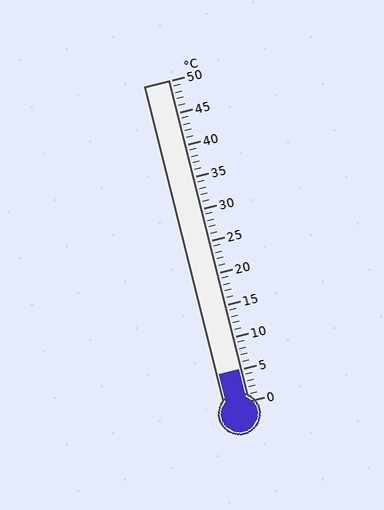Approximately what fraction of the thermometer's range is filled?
The thermometer is filled to approximately 10% of its range.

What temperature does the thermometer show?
The thermometer shows approximately 5°C.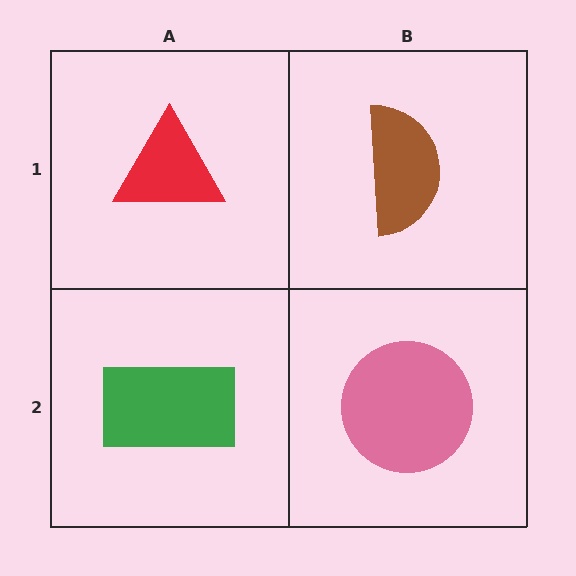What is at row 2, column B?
A pink circle.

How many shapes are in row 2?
2 shapes.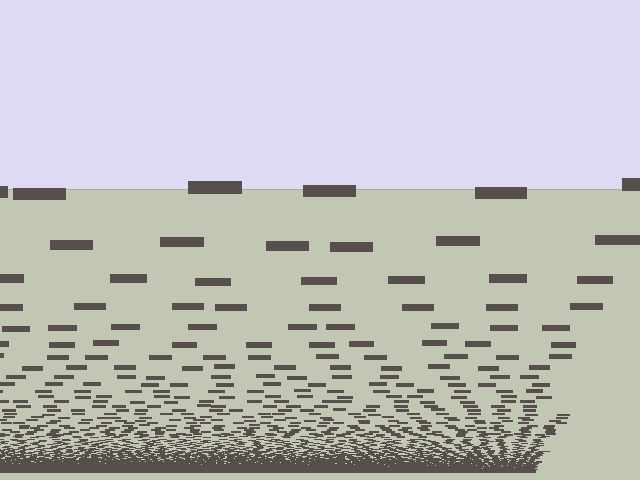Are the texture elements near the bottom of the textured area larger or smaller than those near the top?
Smaller. The gradient is inverted — elements near the bottom are smaller and denser.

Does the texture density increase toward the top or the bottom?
Density increases toward the bottom.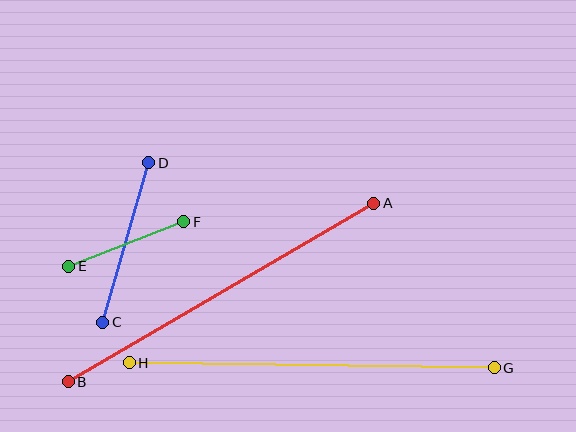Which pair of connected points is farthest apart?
Points G and H are farthest apart.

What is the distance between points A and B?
The distance is approximately 354 pixels.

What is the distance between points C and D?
The distance is approximately 166 pixels.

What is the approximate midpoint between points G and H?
The midpoint is at approximately (312, 365) pixels.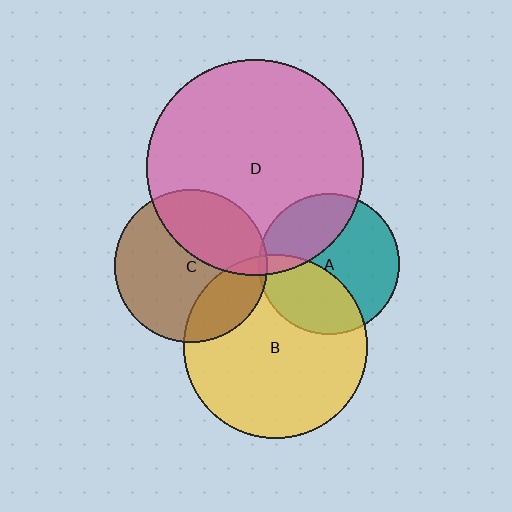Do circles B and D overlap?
Yes.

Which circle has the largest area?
Circle D (pink).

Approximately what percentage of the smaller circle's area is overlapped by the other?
Approximately 5%.